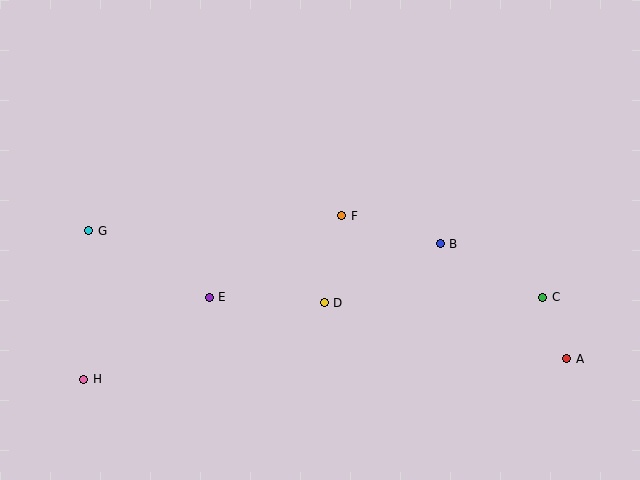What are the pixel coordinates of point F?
Point F is at (342, 216).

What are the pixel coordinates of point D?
Point D is at (324, 303).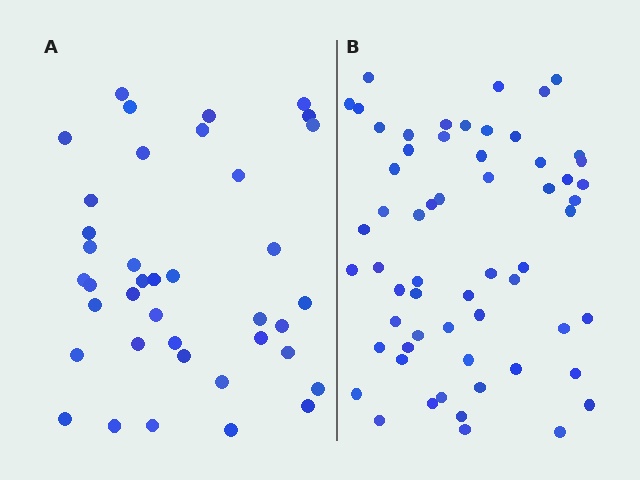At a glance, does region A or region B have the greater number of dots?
Region B (the right region) has more dots.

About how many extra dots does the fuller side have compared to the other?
Region B has approximately 20 more dots than region A.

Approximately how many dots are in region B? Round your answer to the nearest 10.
About 60 dots.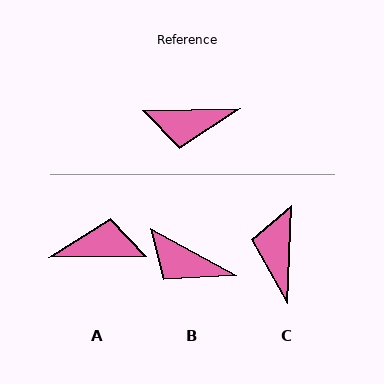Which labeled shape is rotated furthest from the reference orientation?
A, about 179 degrees away.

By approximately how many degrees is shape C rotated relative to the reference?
Approximately 94 degrees clockwise.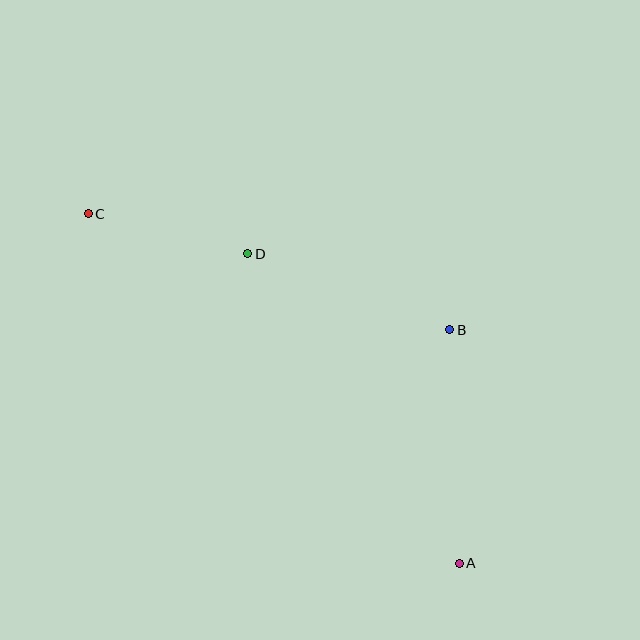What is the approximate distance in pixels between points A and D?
The distance between A and D is approximately 375 pixels.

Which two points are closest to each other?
Points C and D are closest to each other.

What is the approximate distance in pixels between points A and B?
The distance between A and B is approximately 234 pixels.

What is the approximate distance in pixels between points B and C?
The distance between B and C is approximately 380 pixels.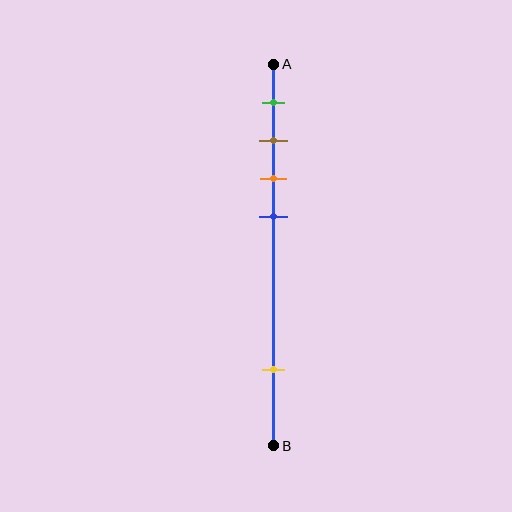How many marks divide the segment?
There are 5 marks dividing the segment.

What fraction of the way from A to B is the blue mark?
The blue mark is approximately 40% (0.4) of the way from A to B.